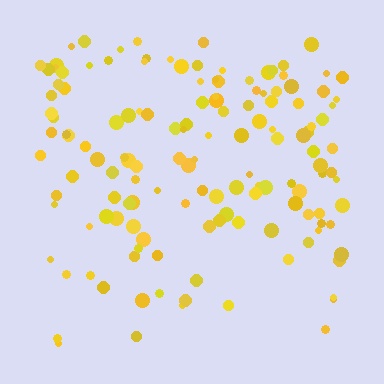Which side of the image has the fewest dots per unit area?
The bottom.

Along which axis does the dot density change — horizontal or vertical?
Vertical.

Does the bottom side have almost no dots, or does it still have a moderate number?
Still a moderate number, just noticeably fewer than the top.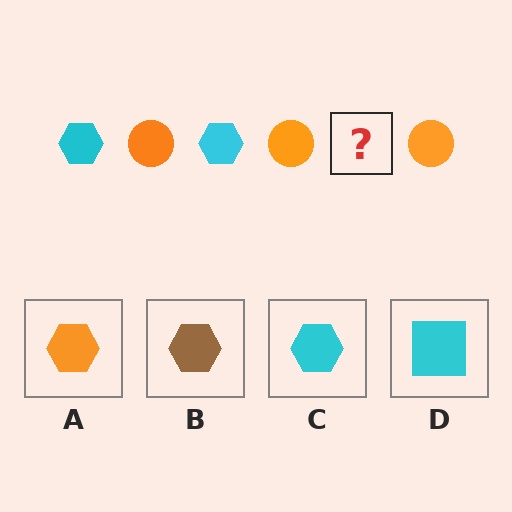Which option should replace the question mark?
Option C.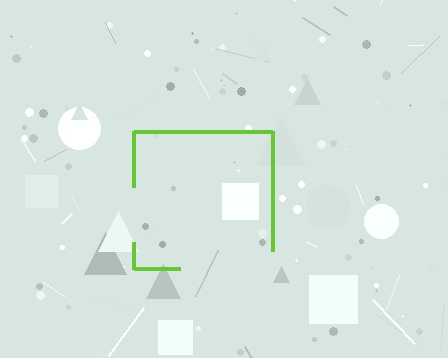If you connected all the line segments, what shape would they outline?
They would outline a square.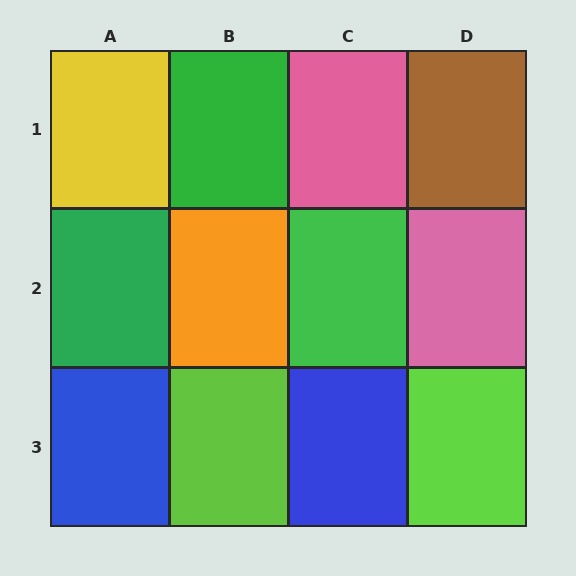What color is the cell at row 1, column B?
Green.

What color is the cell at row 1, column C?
Pink.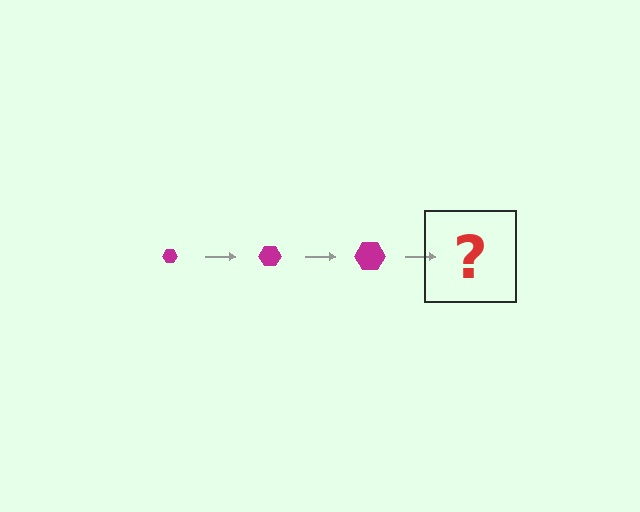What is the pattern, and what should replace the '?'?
The pattern is that the hexagon gets progressively larger each step. The '?' should be a magenta hexagon, larger than the previous one.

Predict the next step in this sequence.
The next step is a magenta hexagon, larger than the previous one.